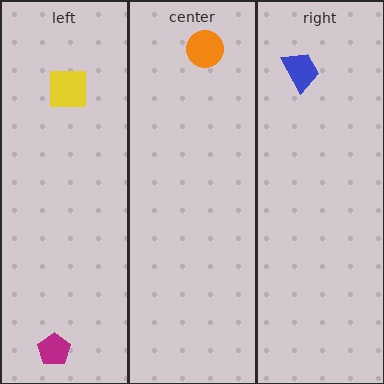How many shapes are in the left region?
2.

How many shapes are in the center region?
1.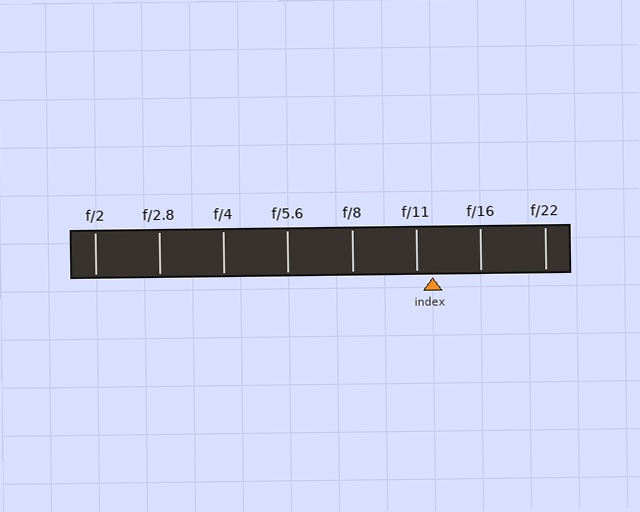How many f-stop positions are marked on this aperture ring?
There are 8 f-stop positions marked.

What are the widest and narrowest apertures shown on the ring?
The widest aperture shown is f/2 and the narrowest is f/22.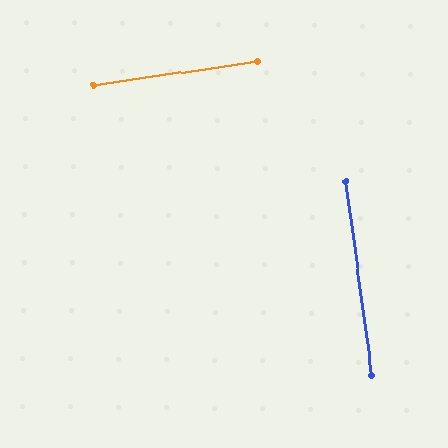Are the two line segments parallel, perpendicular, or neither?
Perpendicular — they meet at approximately 90°.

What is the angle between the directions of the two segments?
Approximately 90 degrees.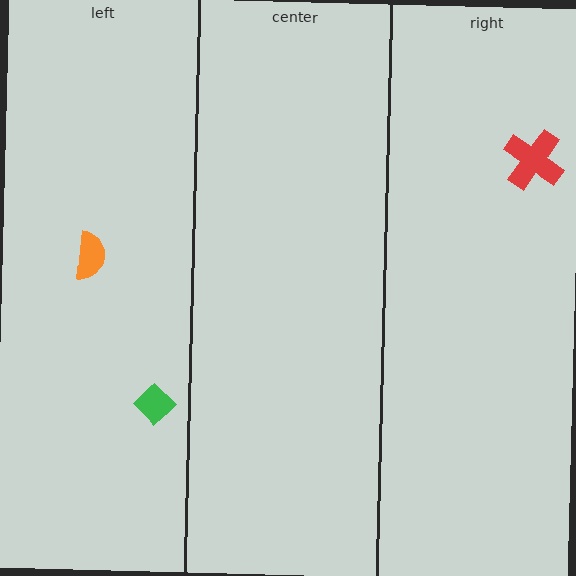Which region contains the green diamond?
The left region.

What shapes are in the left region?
The green diamond, the orange semicircle.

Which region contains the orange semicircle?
The left region.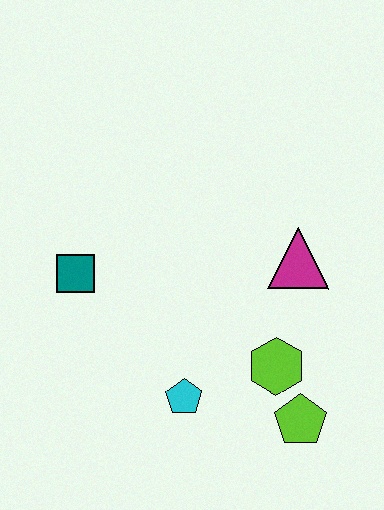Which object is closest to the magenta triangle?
The lime hexagon is closest to the magenta triangle.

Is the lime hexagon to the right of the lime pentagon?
No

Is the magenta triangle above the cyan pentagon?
Yes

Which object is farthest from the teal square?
The lime pentagon is farthest from the teal square.